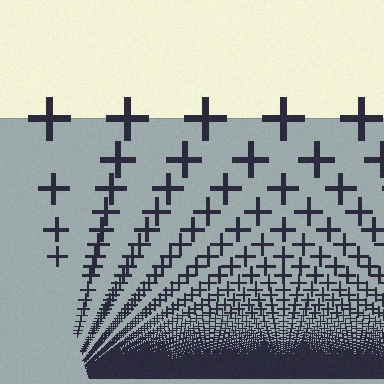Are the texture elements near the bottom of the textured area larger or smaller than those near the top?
Smaller. The gradient is inverted — elements near the bottom are smaller and denser.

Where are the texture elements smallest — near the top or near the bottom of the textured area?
Near the bottom.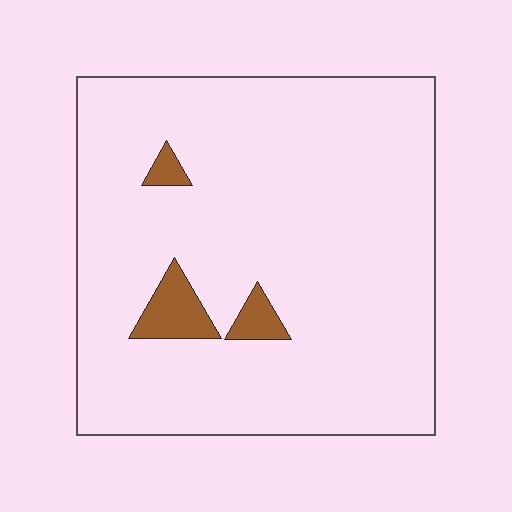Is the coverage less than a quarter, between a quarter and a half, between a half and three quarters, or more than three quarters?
Less than a quarter.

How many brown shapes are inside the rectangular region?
3.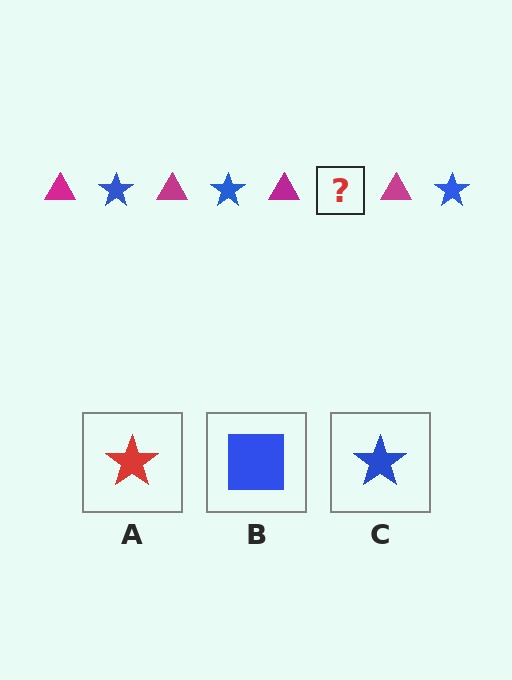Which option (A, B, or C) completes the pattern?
C.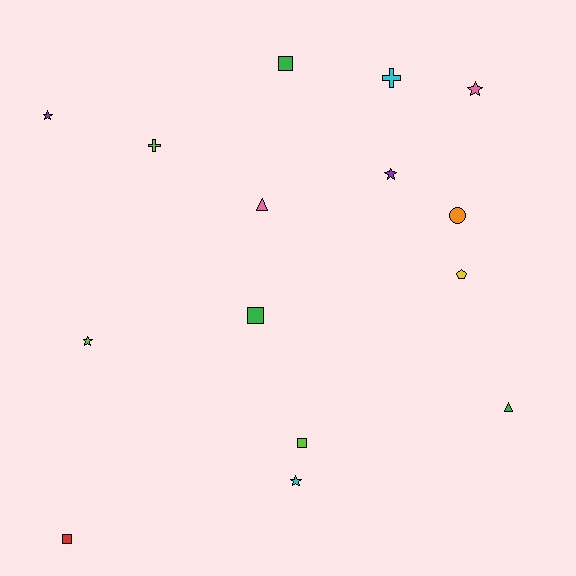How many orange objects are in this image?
There is 1 orange object.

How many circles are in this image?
There is 1 circle.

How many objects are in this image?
There are 15 objects.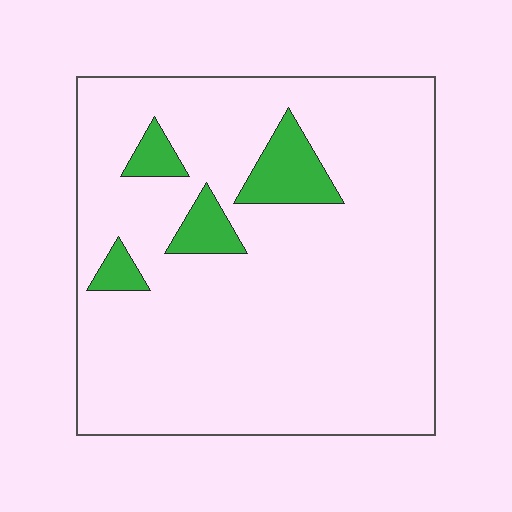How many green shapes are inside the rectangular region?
4.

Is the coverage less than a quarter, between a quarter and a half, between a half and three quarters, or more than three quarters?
Less than a quarter.